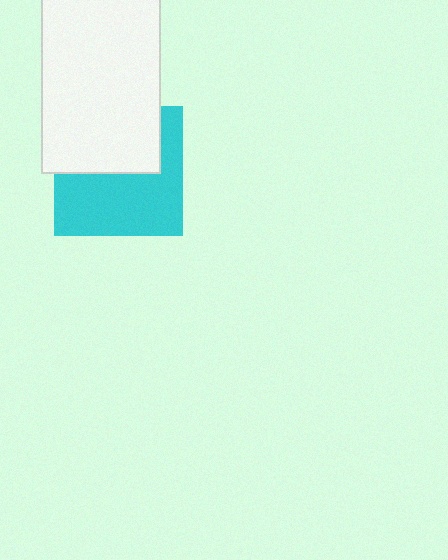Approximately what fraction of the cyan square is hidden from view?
Roughly 43% of the cyan square is hidden behind the white rectangle.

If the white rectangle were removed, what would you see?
You would see the complete cyan square.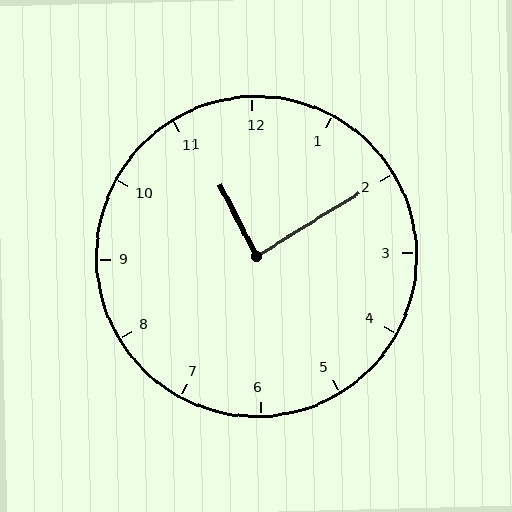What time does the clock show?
11:10.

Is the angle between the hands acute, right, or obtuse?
It is right.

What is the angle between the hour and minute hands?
Approximately 85 degrees.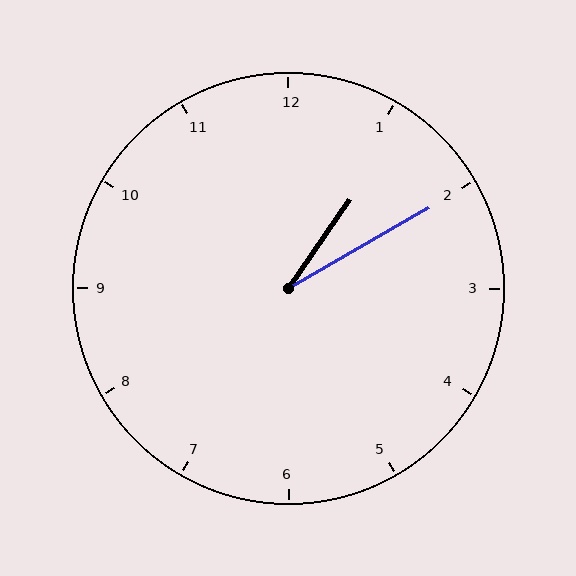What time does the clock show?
1:10.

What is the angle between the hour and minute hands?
Approximately 25 degrees.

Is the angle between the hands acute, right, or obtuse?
It is acute.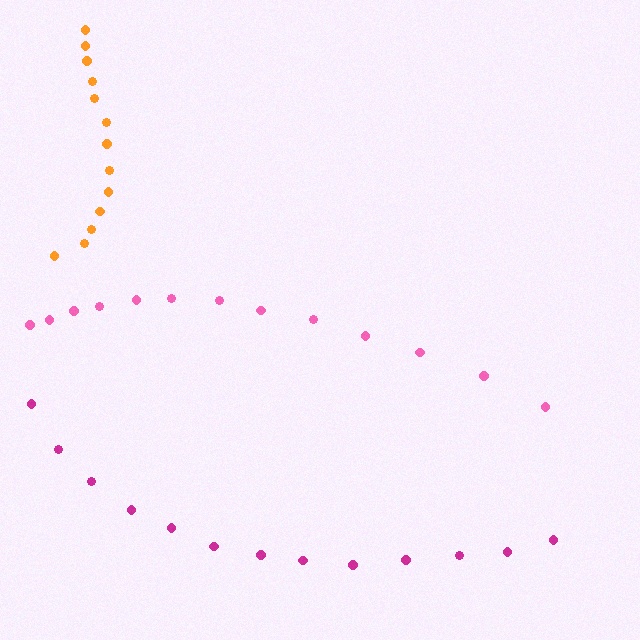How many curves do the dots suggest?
There are 3 distinct paths.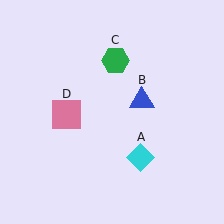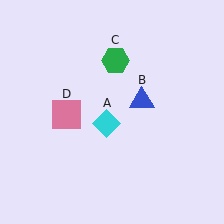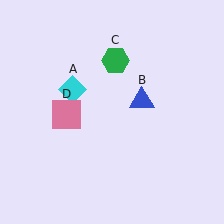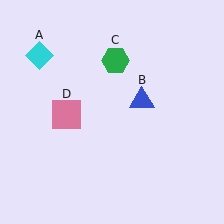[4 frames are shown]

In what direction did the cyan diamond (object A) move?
The cyan diamond (object A) moved up and to the left.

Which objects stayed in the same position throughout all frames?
Blue triangle (object B) and green hexagon (object C) and pink square (object D) remained stationary.